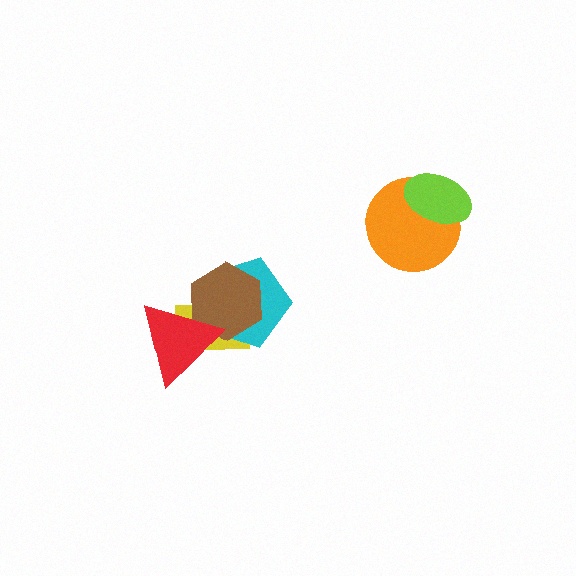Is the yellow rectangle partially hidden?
Yes, it is partially covered by another shape.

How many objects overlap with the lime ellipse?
1 object overlaps with the lime ellipse.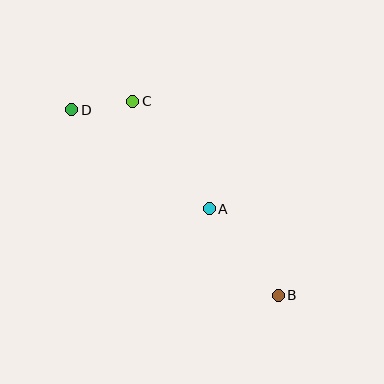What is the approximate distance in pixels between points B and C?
The distance between B and C is approximately 242 pixels.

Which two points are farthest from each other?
Points B and D are farthest from each other.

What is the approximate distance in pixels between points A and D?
The distance between A and D is approximately 169 pixels.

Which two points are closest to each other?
Points C and D are closest to each other.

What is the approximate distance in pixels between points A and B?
The distance between A and B is approximately 111 pixels.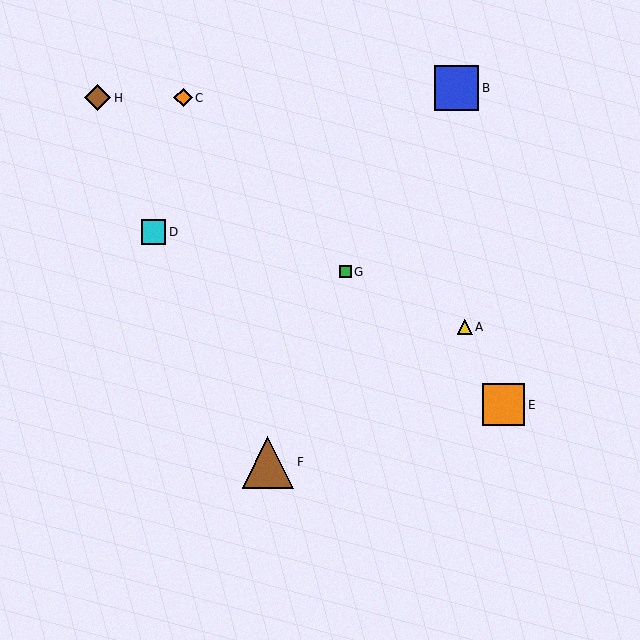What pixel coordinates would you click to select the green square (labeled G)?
Click at (345, 272) to select the green square G.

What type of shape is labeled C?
Shape C is an orange diamond.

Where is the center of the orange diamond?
The center of the orange diamond is at (183, 98).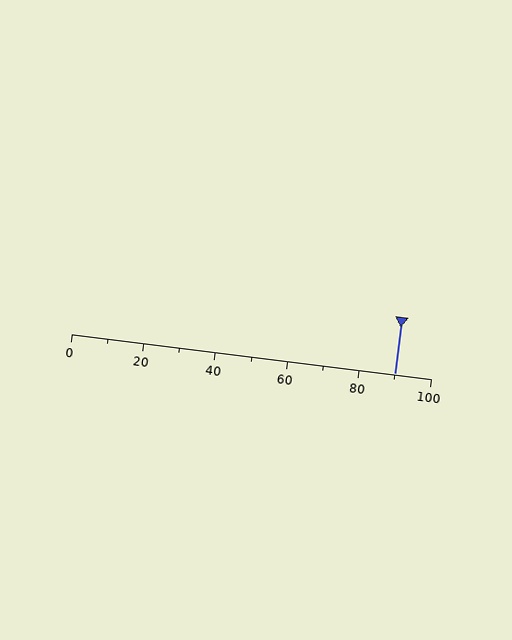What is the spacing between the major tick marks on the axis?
The major ticks are spaced 20 apart.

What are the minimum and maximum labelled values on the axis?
The axis runs from 0 to 100.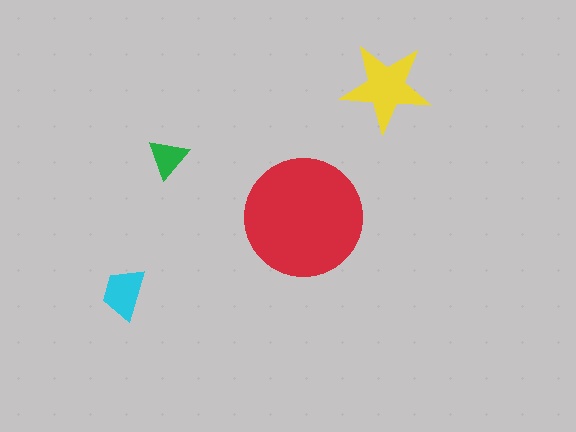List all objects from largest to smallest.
The red circle, the yellow star, the cyan trapezoid, the green triangle.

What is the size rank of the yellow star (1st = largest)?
2nd.